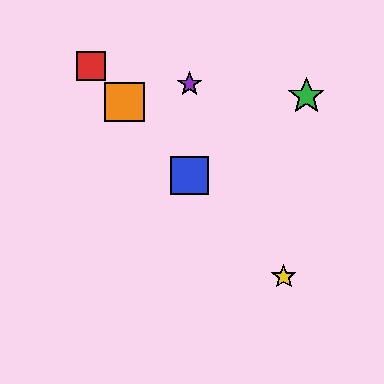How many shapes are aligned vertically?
2 shapes (the blue square, the purple star) are aligned vertically.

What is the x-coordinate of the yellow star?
The yellow star is at x≈284.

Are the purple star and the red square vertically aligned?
No, the purple star is at x≈189 and the red square is at x≈91.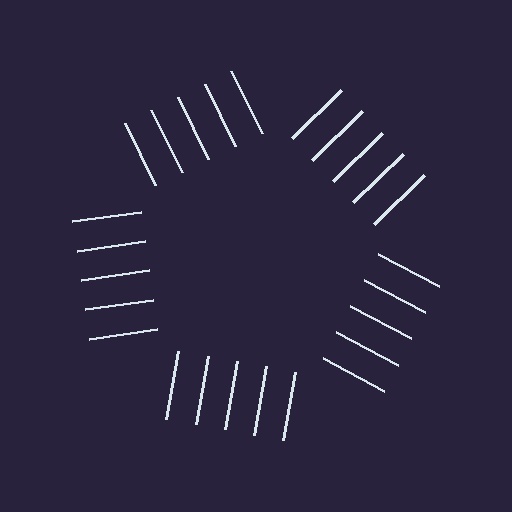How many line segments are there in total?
25 — 5 along each of the 5 edges.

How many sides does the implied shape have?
5 sides — the line-ends trace a pentagon.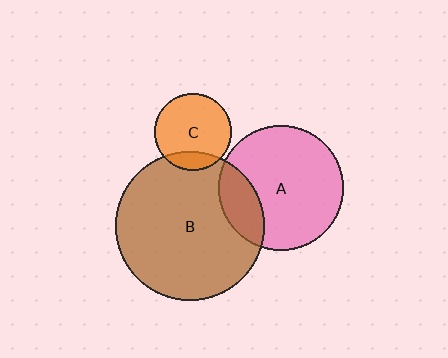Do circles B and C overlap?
Yes.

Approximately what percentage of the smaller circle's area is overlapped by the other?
Approximately 15%.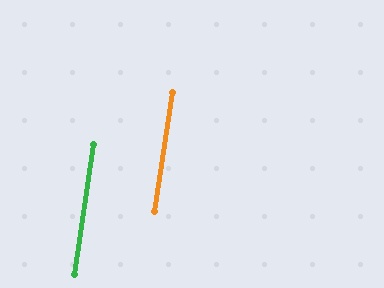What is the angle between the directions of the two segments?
Approximately 0 degrees.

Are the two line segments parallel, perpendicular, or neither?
Parallel — their directions differ by only 0.4°.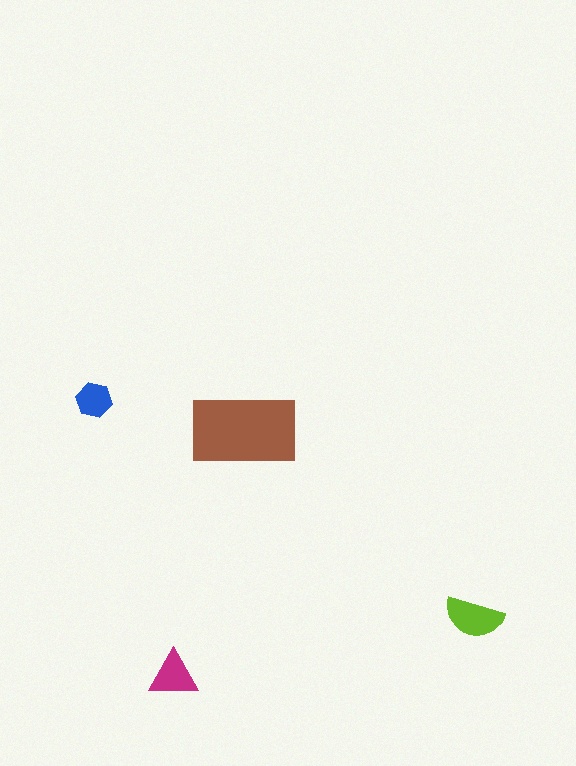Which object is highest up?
The blue hexagon is topmost.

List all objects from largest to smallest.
The brown rectangle, the lime semicircle, the magenta triangle, the blue hexagon.